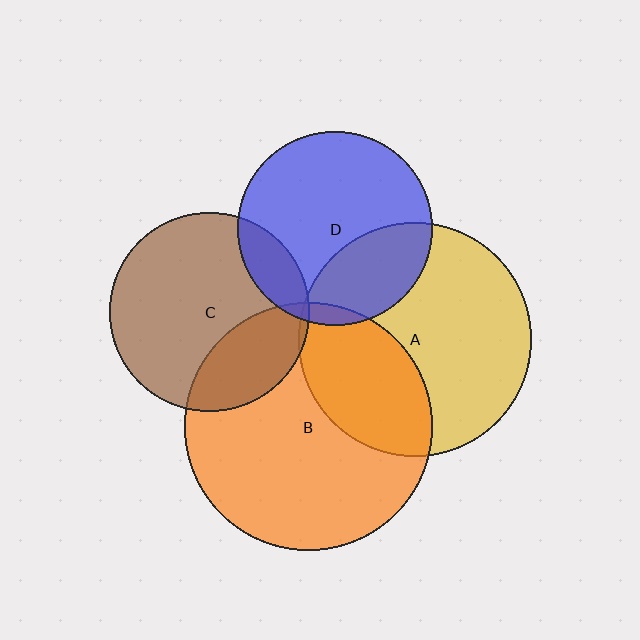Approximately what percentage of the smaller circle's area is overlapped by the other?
Approximately 15%.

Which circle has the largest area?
Circle B (orange).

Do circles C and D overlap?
Yes.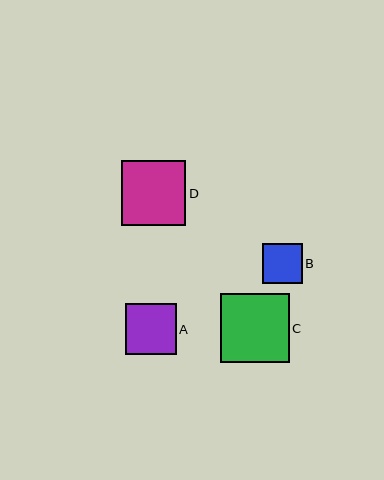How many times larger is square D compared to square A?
Square D is approximately 1.3 times the size of square A.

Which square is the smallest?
Square B is the smallest with a size of approximately 39 pixels.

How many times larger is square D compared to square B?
Square D is approximately 1.6 times the size of square B.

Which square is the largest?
Square C is the largest with a size of approximately 69 pixels.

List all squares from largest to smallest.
From largest to smallest: C, D, A, B.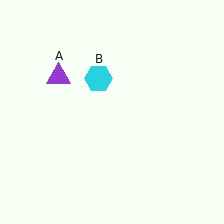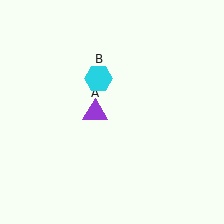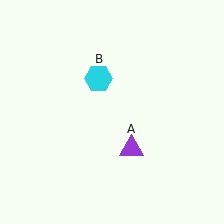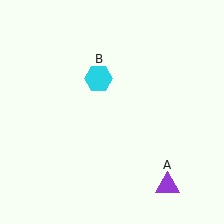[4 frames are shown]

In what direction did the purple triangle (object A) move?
The purple triangle (object A) moved down and to the right.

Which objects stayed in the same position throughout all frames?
Cyan hexagon (object B) remained stationary.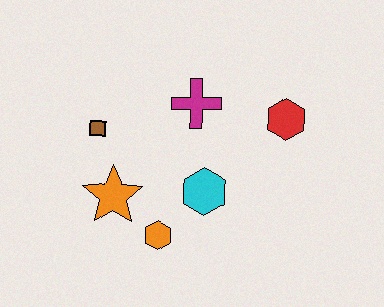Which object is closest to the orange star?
The orange hexagon is closest to the orange star.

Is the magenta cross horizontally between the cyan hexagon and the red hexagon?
No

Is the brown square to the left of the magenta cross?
Yes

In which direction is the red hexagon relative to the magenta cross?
The red hexagon is to the right of the magenta cross.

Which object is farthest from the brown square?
The red hexagon is farthest from the brown square.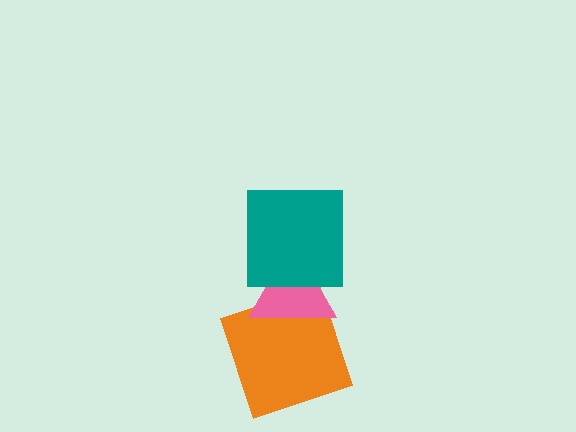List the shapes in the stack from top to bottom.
From top to bottom: the teal square, the pink triangle, the orange square.